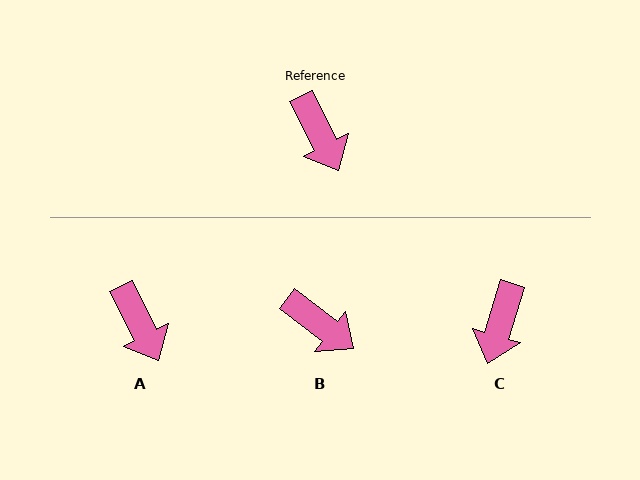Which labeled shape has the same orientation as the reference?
A.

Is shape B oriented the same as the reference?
No, it is off by about 26 degrees.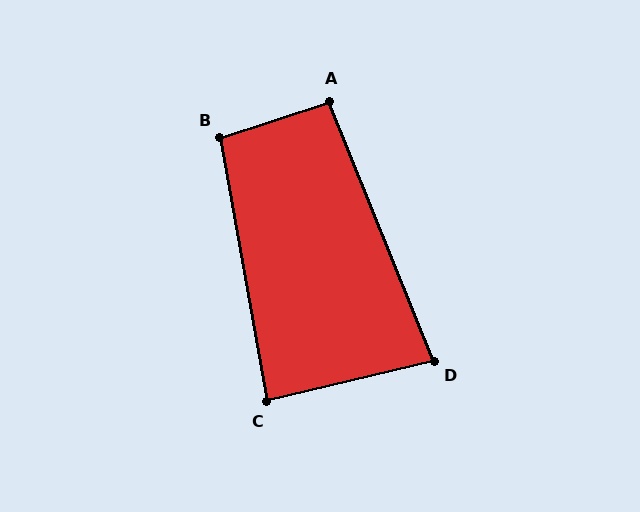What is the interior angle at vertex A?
Approximately 94 degrees (approximately right).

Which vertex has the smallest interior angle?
D, at approximately 82 degrees.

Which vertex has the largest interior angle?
B, at approximately 98 degrees.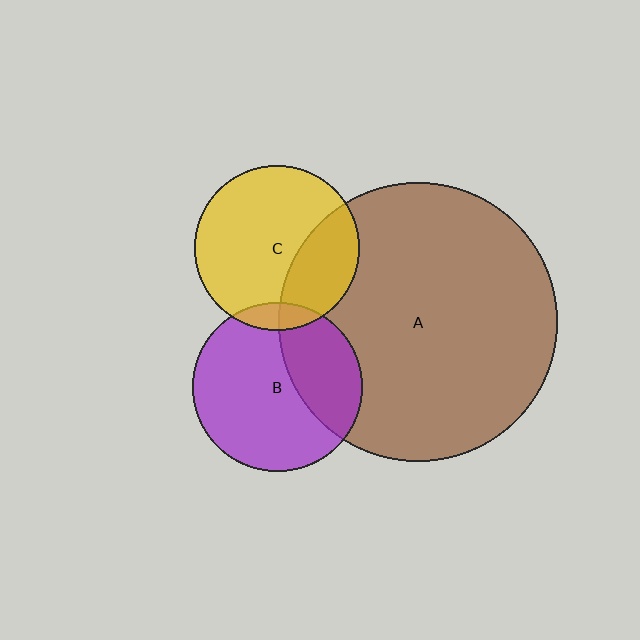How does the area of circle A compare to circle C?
Approximately 2.8 times.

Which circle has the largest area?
Circle A (brown).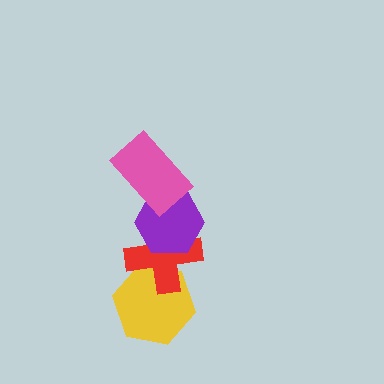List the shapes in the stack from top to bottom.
From top to bottom: the pink rectangle, the purple hexagon, the red cross, the yellow hexagon.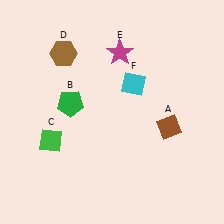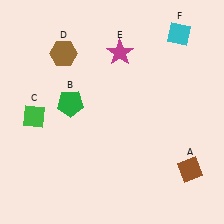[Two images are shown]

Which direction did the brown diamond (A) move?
The brown diamond (A) moved down.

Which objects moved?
The objects that moved are: the brown diamond (A), the green diamond (C), the cyan diamond (F).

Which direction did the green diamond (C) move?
The green diamond (C) moved up.